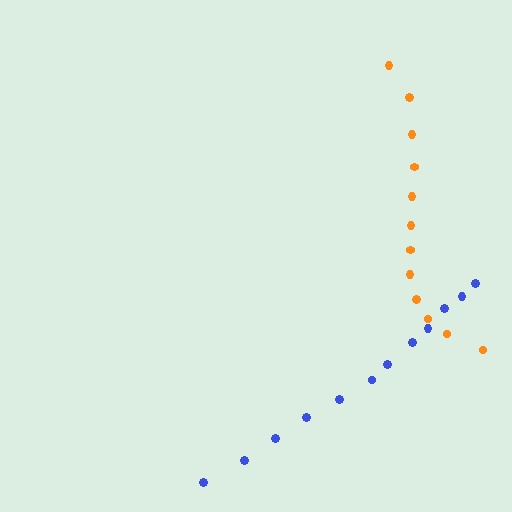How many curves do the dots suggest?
There are 2 distinct paths.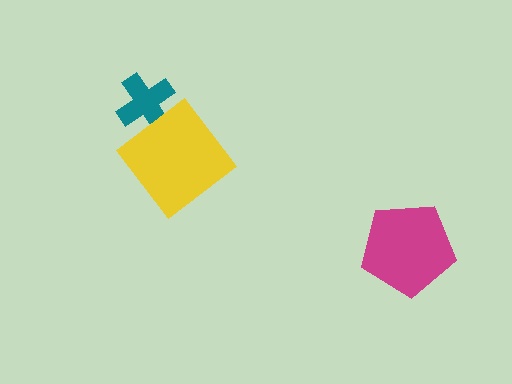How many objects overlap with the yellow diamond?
1 object overlaps with the yellow diamond.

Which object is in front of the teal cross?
The yellow diamond is in front of the teal cross.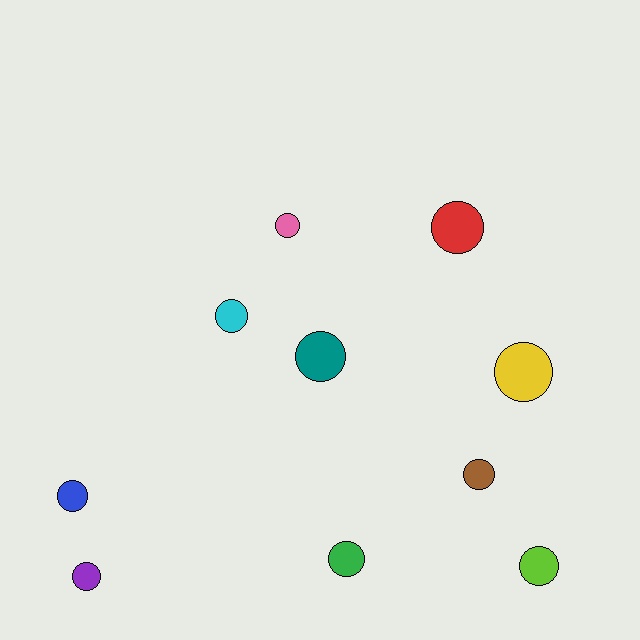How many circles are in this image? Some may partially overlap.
There are 10 circles.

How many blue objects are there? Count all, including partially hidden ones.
There is 1 blue object.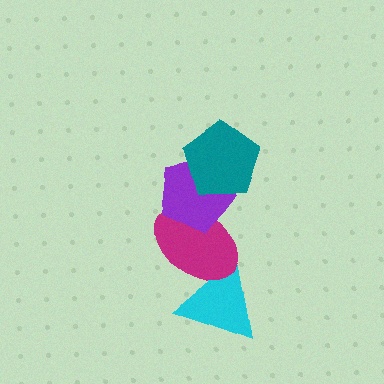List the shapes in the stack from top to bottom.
From top to bottom: the teal pentagon, the purple pentagon, the magenta ellipse, the cyan triangle.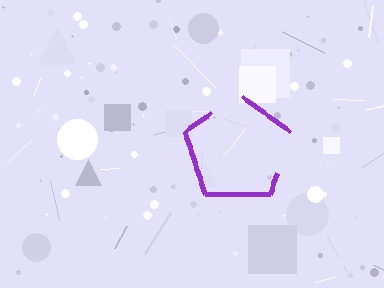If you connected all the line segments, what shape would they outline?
They would outline a pentagon.